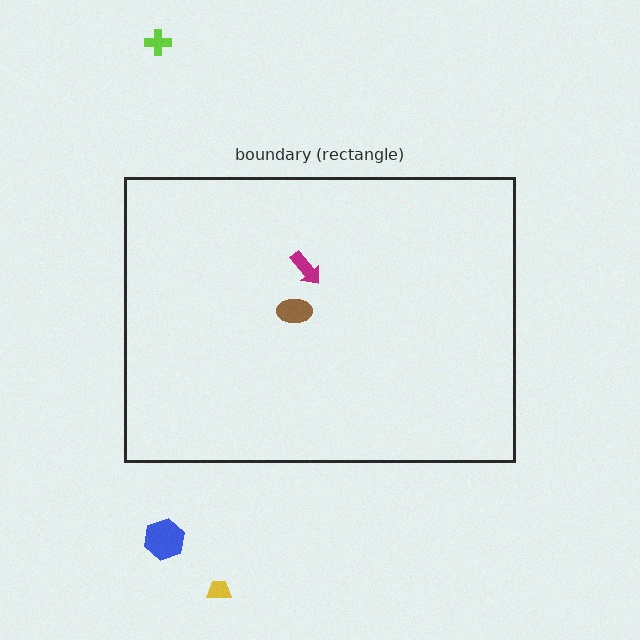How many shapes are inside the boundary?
2 inside, 3 outside.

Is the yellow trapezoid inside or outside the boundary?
Outside.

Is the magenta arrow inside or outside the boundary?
Inside.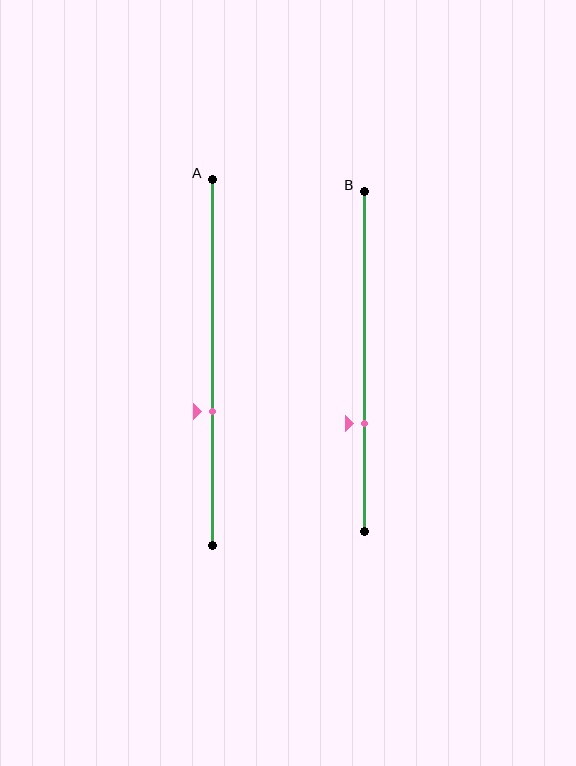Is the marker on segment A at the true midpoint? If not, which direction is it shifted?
No, the marker on segment A is shifted downward by about 13% of the segment length.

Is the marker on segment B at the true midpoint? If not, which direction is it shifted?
No, the marker on segment B is shifted downward by about 18% of the segment length.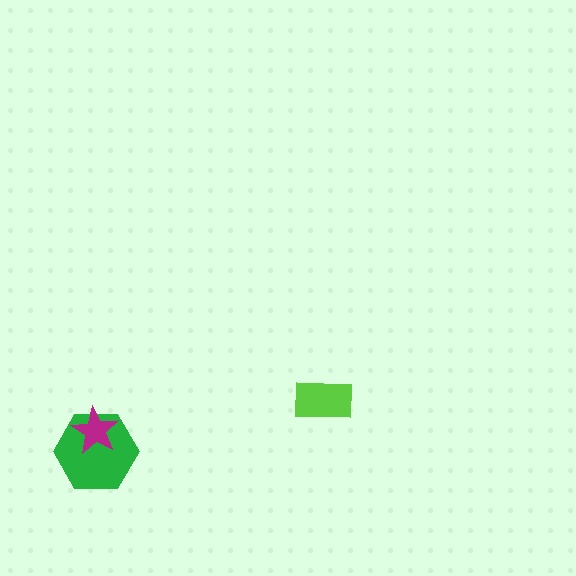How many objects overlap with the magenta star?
1 object overlaps with the magenta star.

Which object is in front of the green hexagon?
The magenta star is in front of the green hexagon.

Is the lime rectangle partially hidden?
No, no other shape covers it.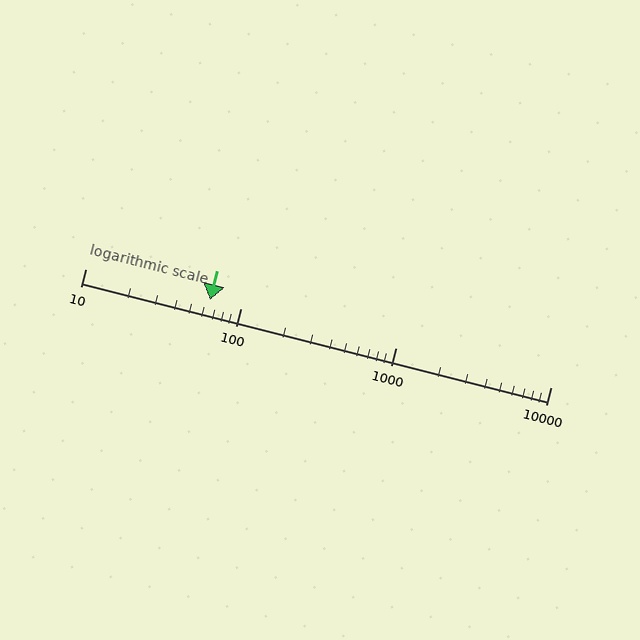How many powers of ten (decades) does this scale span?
The scale spans 3 decades, from 10 to 10000.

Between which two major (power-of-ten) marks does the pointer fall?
The pointer is between 10 and 100.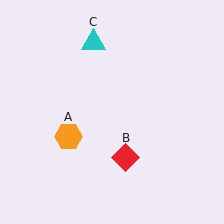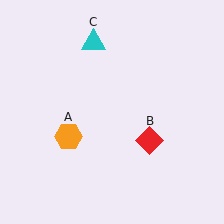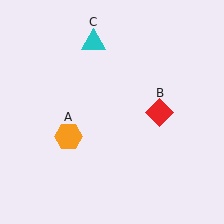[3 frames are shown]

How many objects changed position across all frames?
1 object changed position: red diamond (object B).